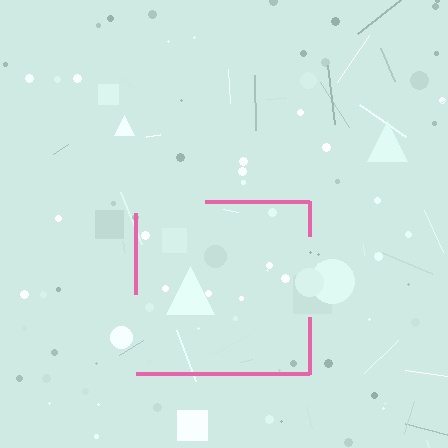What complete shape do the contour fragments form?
The contour fragments form a square.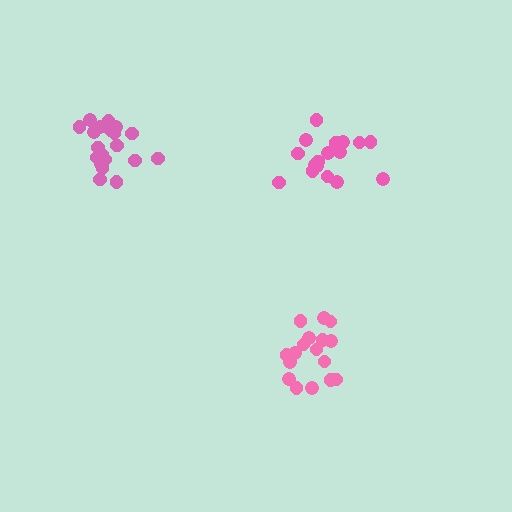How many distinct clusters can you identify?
There are 3 distinct clusters.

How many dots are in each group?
Group 1: 17 dots, Group 2: 20 dots, Group 3: 19 dots (56 total).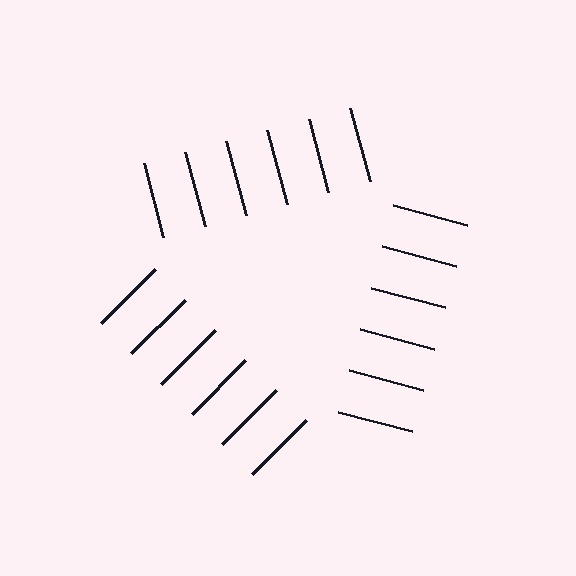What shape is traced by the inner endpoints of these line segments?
An illusory triangle — the line segments terminate on its edges but no continuous stroke is drawn.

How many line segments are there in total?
18 — 6 along each of the 3 edges.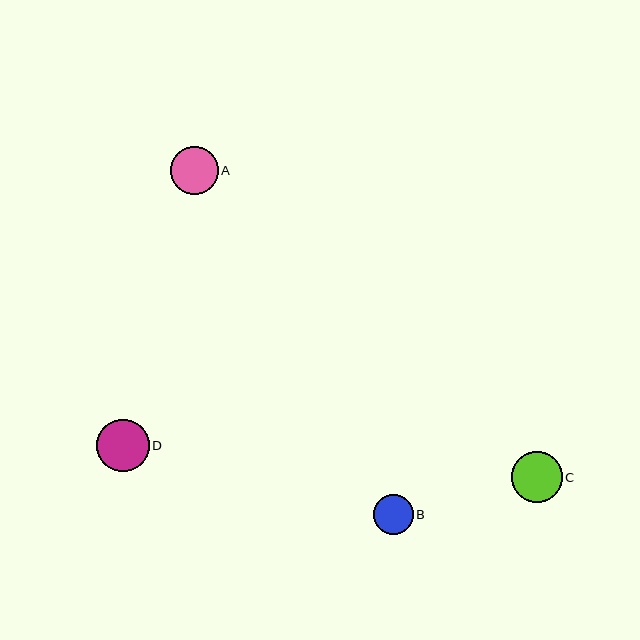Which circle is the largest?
Circle D is the largest with a size of approximately 53 pixels.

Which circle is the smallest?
Circle B is the smallest with a size of approximately 39 pixels.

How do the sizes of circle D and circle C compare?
Circle D and circle C are approximately the same size.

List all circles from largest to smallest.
From largest to smallest: D, C, A, B.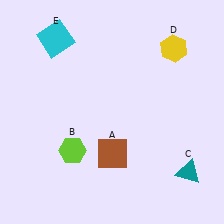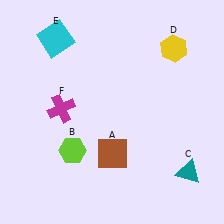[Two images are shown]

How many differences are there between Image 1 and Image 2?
There is 1 difference between the two images.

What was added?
A magenta cross (F) was added in Image 2.